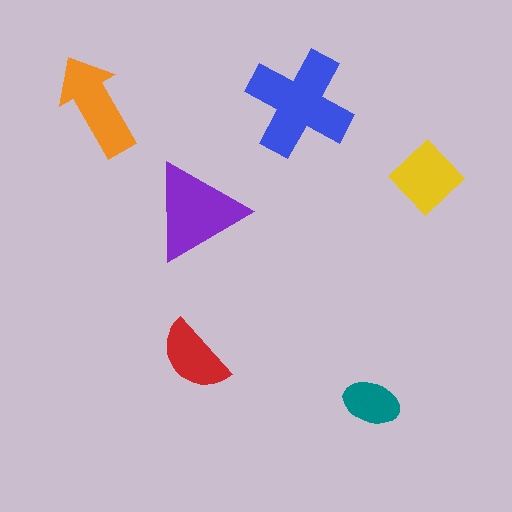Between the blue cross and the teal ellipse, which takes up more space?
The blue cross.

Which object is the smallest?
The teal ellipse.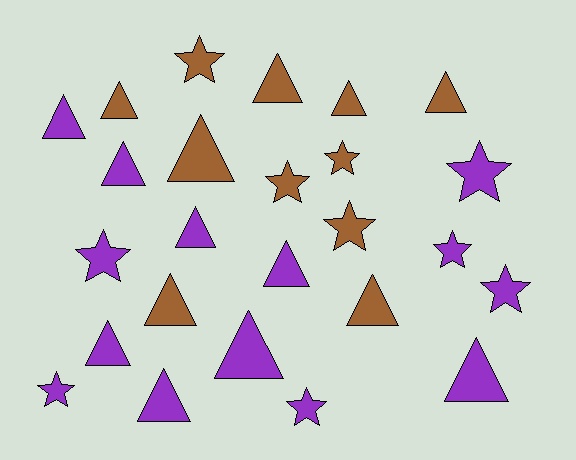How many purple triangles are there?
There are 8 purple triangles.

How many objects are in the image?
There are 25 objects.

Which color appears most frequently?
Purple, with 14 objects.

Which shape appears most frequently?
Triangle, with 15 objects.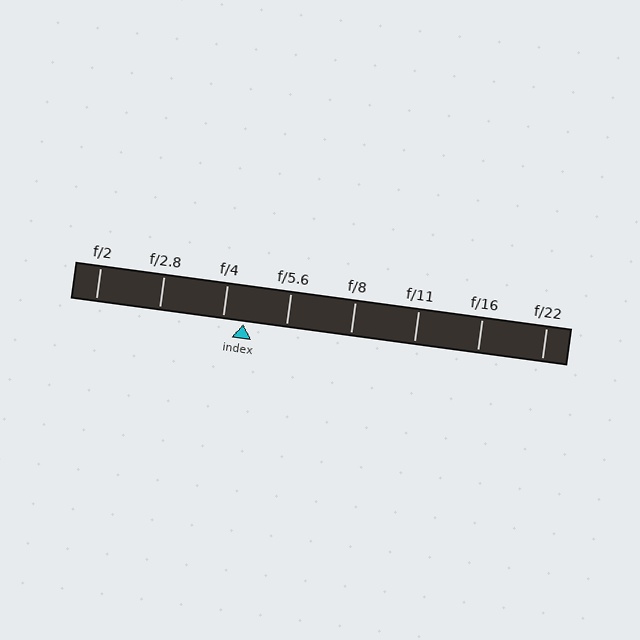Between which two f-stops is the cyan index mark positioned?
The index mark is between f/4 and f/5.6.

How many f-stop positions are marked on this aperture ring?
There are 8 f-stop positions marked.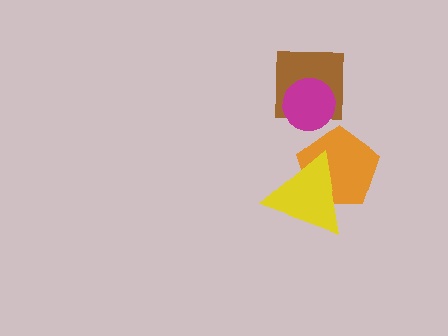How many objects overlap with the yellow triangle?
1 object overlaps with the yellow triangle.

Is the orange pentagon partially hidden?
Yes, it is partially covered by another shape.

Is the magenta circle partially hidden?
No, no other shape covers it.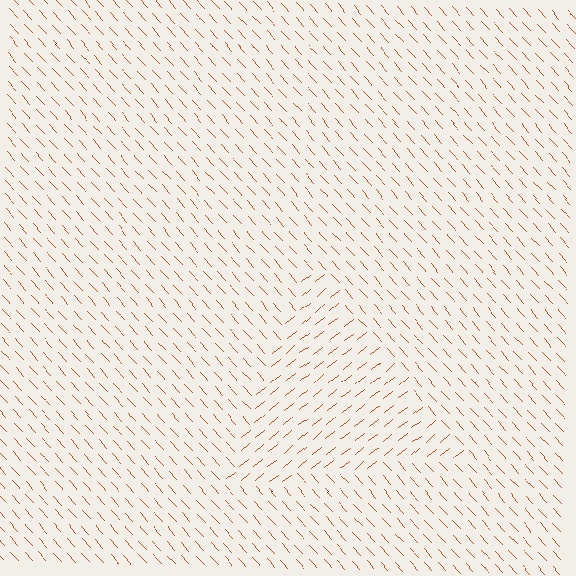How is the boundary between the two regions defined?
The boundary is defined purely by a change in line orientation (approximately 86 degrees difference). All lines are the same color and thickness.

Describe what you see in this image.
The image is filled with small brown line segments. A triangle region in the image has lines oriented differently from the surrounding lines, creating a visible texture boundary.